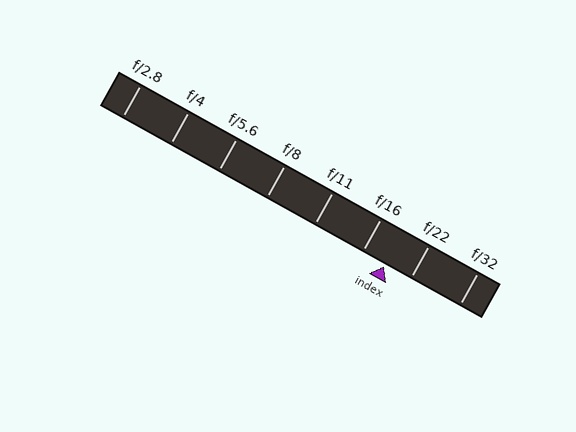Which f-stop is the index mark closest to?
The index mark is closest to f/16.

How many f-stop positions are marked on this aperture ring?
There are 8 f-stop positions marked.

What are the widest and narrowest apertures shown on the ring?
The widest aperture shown is f/2.8 and the narrowest is f/32.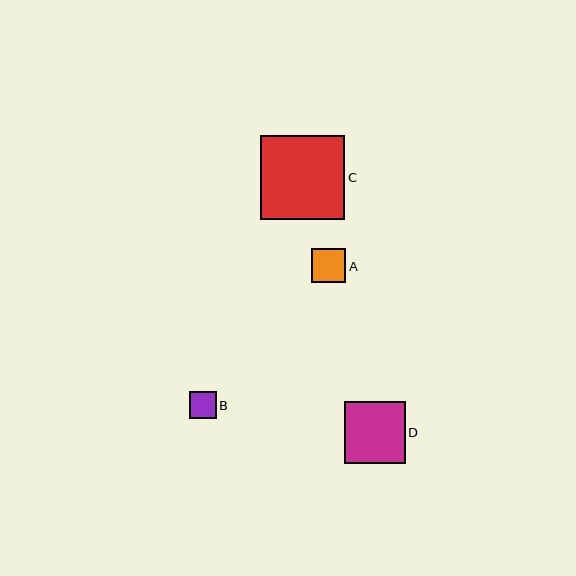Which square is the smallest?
Square B is the smallest with a size of approximately 27 pixels.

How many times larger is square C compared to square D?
Square C is approximately 1.4 times the size of square D.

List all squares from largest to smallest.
From largest to smallest: C, D, A, B.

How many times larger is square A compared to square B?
Square A is approximately 1.3 times the size of square B.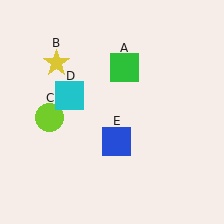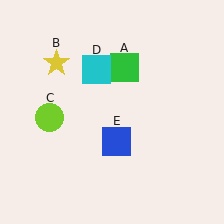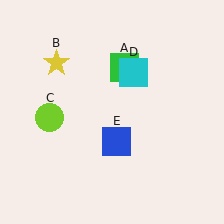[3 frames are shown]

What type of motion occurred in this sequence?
The cyan square (object D) rotated clockwise around the center of the scene.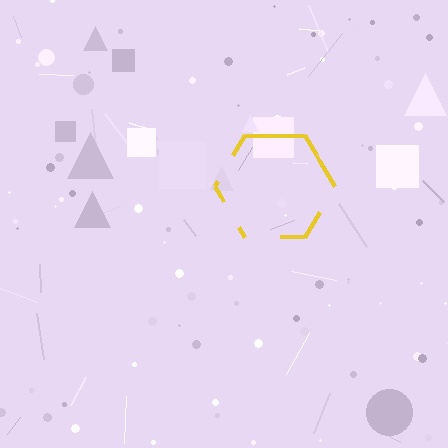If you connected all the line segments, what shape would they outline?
They would outline a hexagon.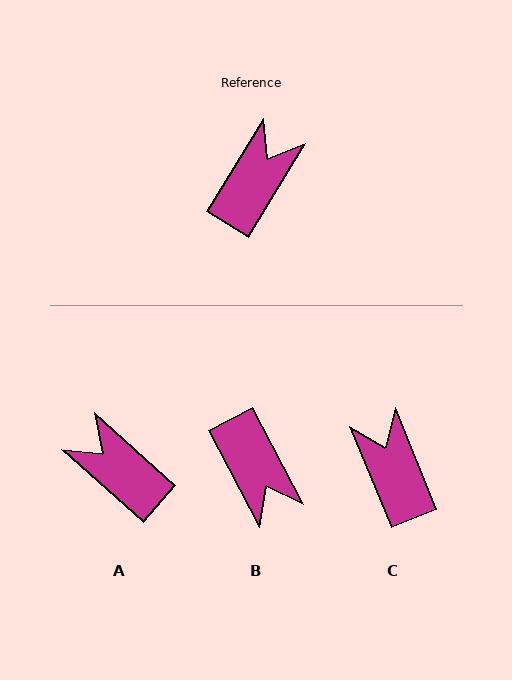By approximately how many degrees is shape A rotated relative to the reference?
Approximately 80 degrees counter-clockwise.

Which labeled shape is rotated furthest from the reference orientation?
B, about 121 degrees away.